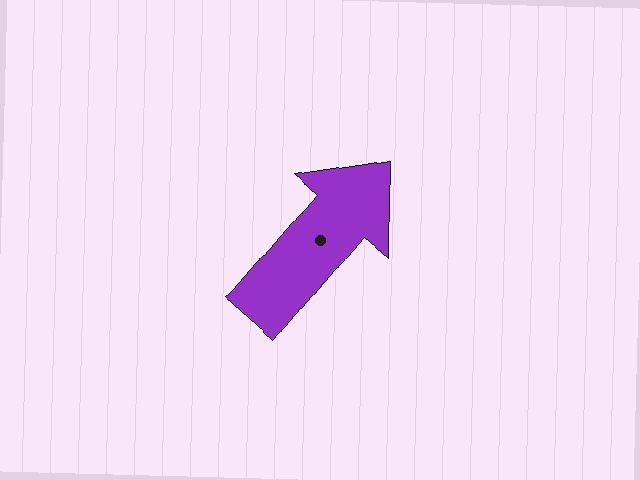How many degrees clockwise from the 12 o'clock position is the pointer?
Approximately 40 degrees.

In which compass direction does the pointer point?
Northeast.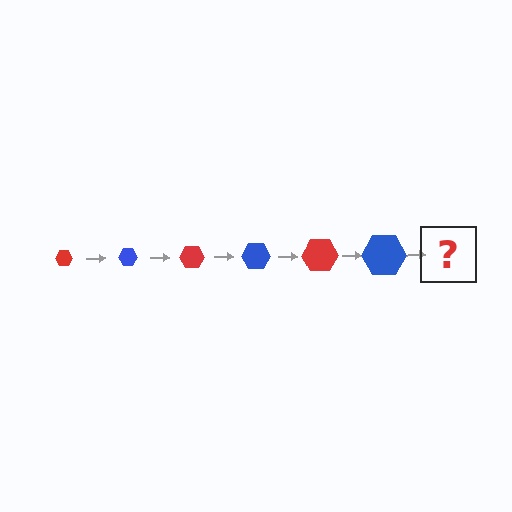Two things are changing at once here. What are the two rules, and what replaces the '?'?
The two rules are that the hexagon grows larger each step and the color cycles through red and blue. The '?' should be a red hexagon, larger than the previous one.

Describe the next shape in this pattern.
It should be a red hexagon, larger than the previous one.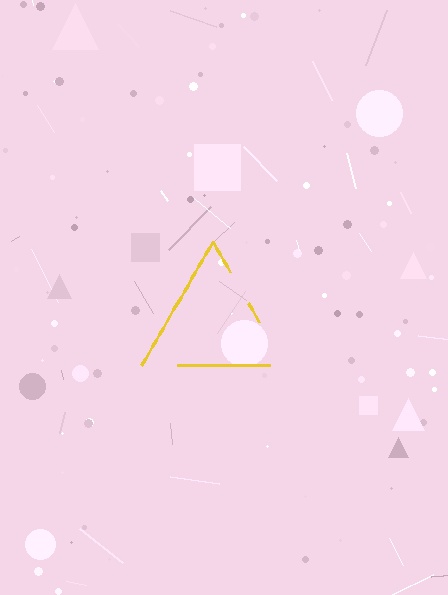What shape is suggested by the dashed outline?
The dashed outline suggests a triangle.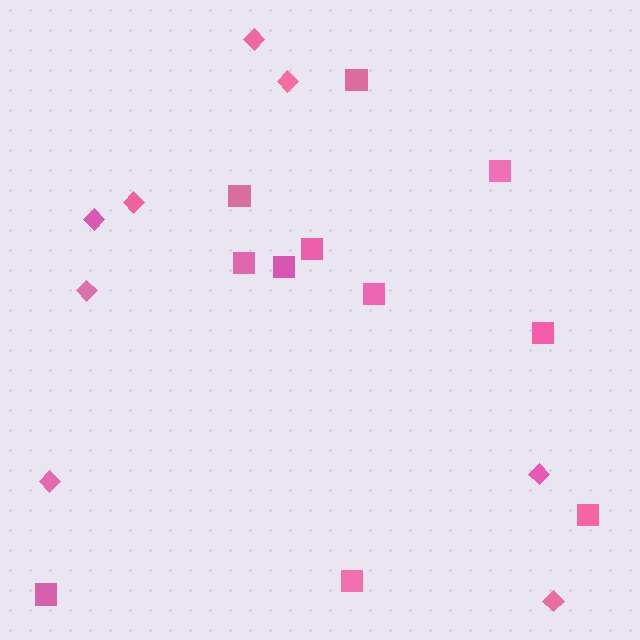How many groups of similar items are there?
There are 2 groups: one group of squares (11) and one group of diamonds (8).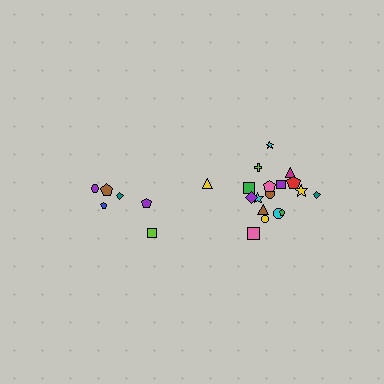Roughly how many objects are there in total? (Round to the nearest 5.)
Roughly 25 objects in total.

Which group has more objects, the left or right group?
The right group.